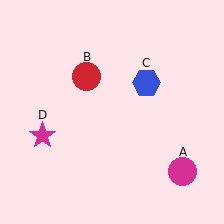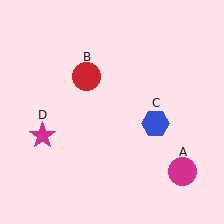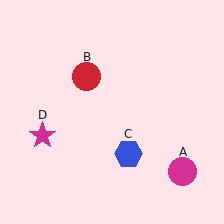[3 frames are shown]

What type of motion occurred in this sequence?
The blue hexagon (object C) rotated clockwise around the center of the scene.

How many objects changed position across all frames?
1 object changed position: blue hexagon (object C).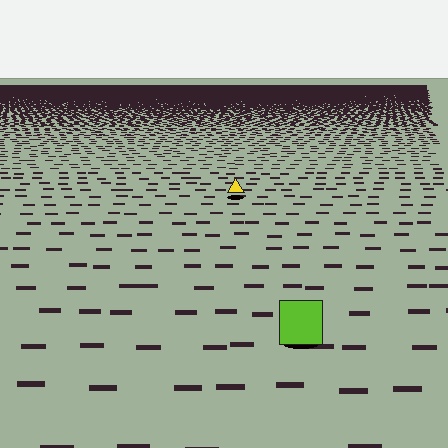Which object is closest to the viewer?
The lime square is closest. The texture marks near it are larger and more spread out.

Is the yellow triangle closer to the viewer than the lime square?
No. The lime square is closer — you can tell from the texture gradient: the ground texture is coarser near it.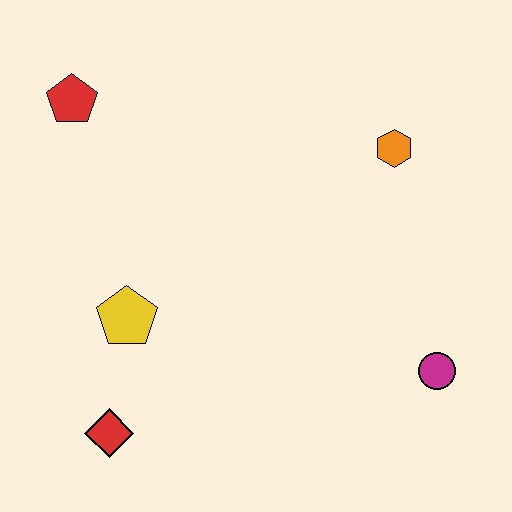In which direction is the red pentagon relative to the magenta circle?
The red pentagon is to the left of the magenta circle.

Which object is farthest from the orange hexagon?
The red diamond is farthest from the orange hexagon.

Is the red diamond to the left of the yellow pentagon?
Yes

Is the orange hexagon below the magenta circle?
No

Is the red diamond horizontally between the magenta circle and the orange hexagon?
No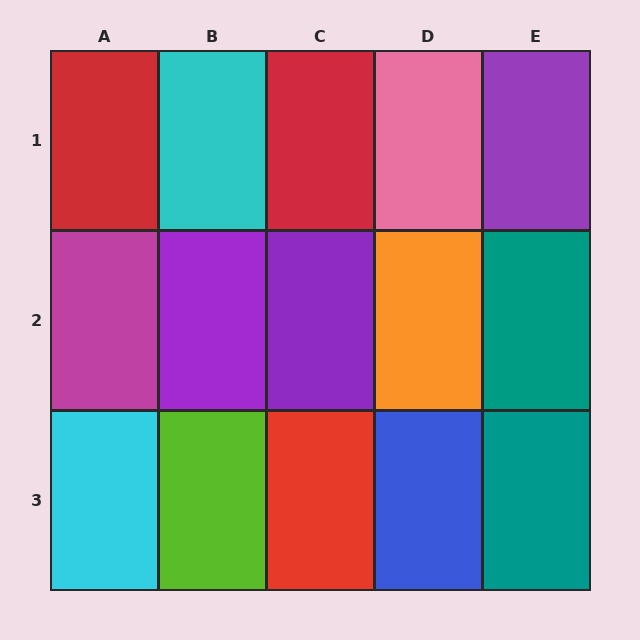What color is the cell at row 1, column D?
Pink.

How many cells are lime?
1 cell is lime.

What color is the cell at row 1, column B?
Cyan.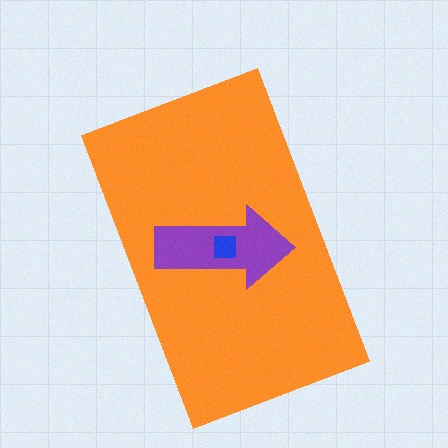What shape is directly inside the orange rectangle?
The purple arrow.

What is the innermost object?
The blue square.